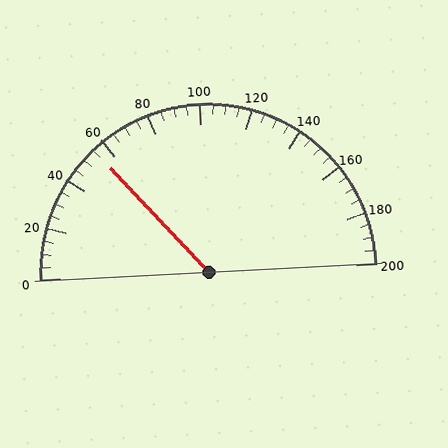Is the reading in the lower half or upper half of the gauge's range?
The reading is in the lower half of the range (0 to 200).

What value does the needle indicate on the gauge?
The needle indicates approximately 55.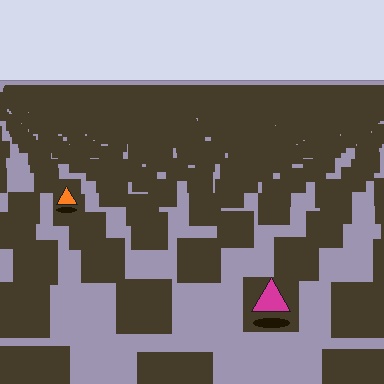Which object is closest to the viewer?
The magenta triangle is closest. The texture marks near it are larger and more spread out.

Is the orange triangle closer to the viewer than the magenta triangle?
No. The magenta triangle is closer — you can tell from the texture gradient: the ground texture is coarser near it.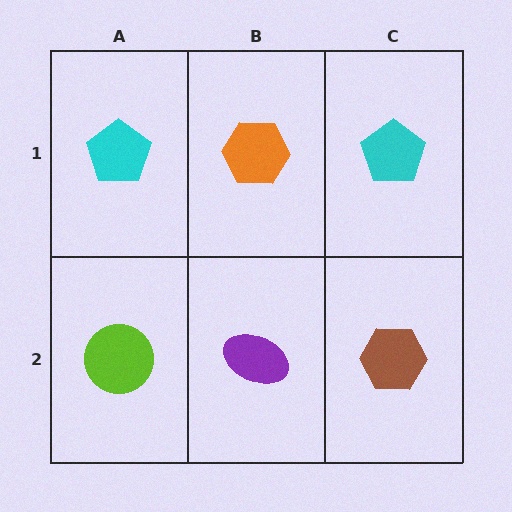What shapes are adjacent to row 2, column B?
An orange hexagon (row 1, column B), a lime circle (row 2, column A), a brown hexagon (row 2, column C).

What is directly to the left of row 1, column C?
An orange hexagon.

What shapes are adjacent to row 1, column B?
A purple ellipse (row 2, column B), a cyan pentagon (row 1, column A), a cyan pentagon (row 1, column C).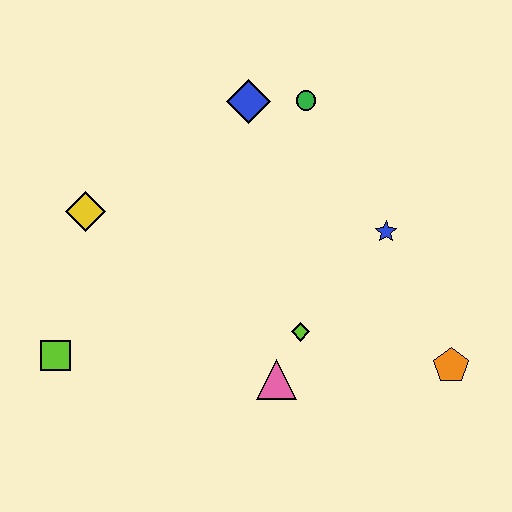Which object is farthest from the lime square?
The orange pentagon is farthest from the lime square.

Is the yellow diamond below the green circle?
Yes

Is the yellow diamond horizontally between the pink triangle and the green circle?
No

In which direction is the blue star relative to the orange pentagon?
The blue star is above the orange pentagon.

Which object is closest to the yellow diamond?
The lime square is closest to the yellow diamond.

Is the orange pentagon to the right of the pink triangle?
Yes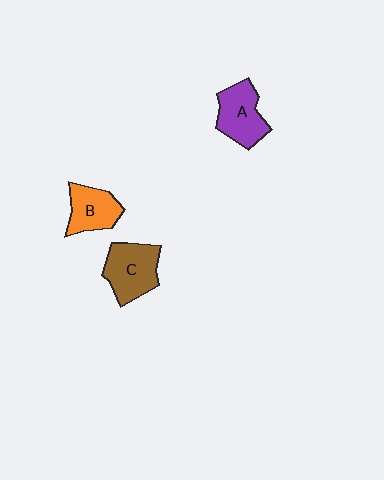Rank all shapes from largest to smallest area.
From largest to smallest: C (brown), A (purple), B (orange).